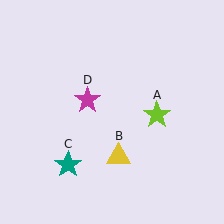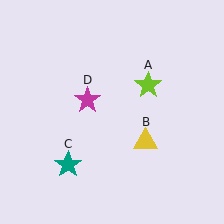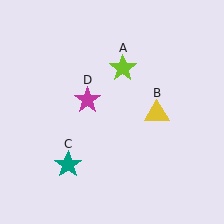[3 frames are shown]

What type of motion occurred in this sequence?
The lime star (object A), yellow triangle (object B) rotated counterclockwise around the center of the scene.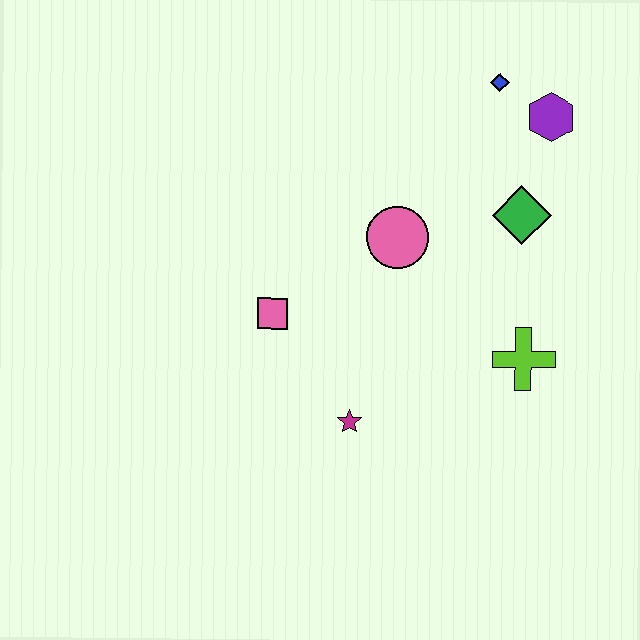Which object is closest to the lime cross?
The green diamond is closest to the lime cross.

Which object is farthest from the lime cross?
The blue diamond is farthest from the lime cross.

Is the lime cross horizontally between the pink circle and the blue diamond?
No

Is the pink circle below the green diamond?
Yes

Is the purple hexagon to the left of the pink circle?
No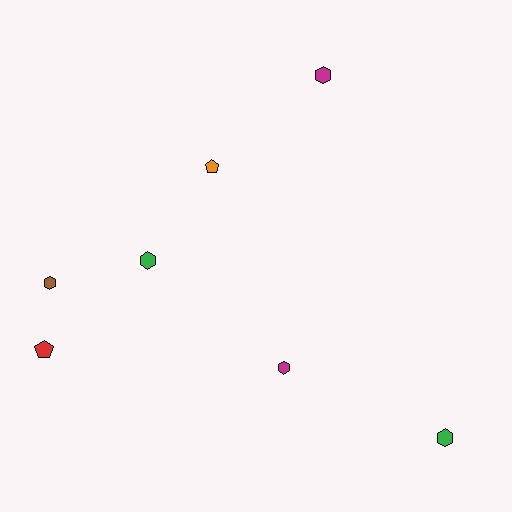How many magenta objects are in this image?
There are 2 magenta objects.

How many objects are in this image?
There are 7 objects.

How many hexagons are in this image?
There are 5 hexagons.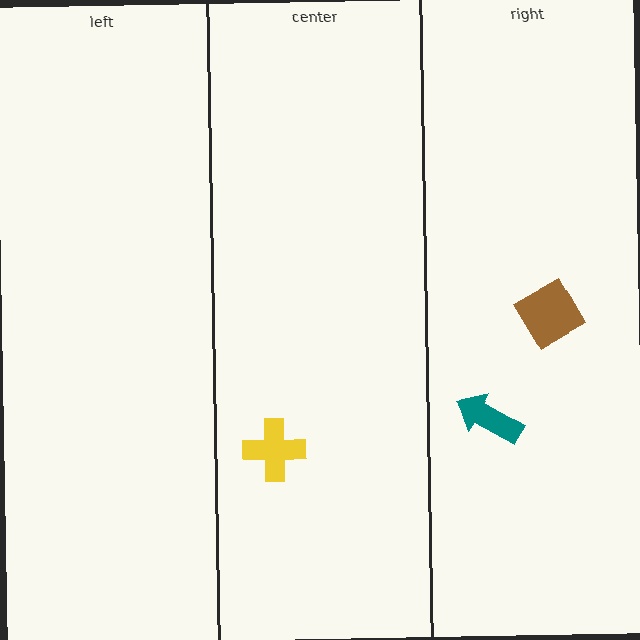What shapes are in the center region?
The yellow cross.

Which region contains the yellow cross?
The center region.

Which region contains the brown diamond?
The right region.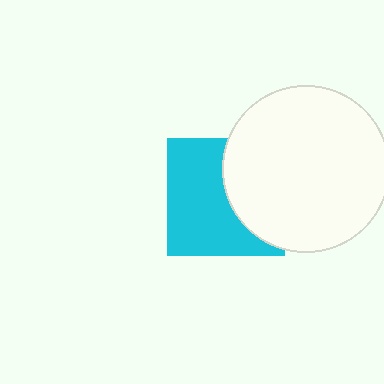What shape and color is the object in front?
The object in front is a white circle.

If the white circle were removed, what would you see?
You would see the complete cyan square.